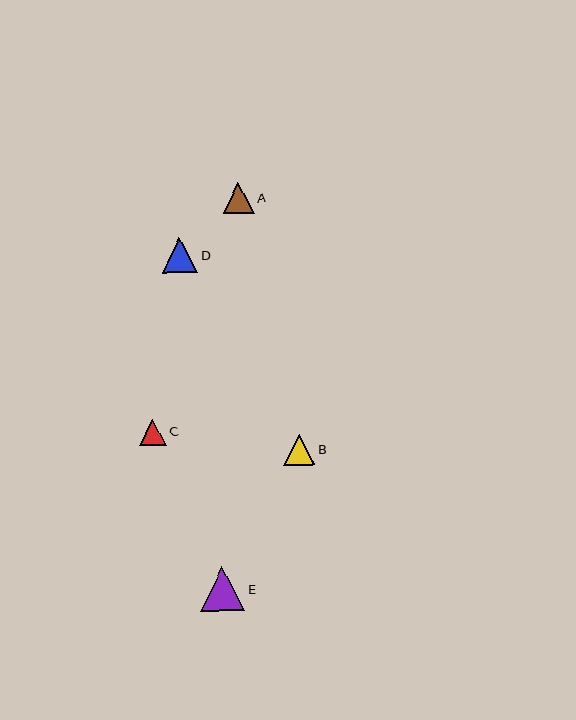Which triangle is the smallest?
Triangle C is the smallest with a size of approximately 27 pixels.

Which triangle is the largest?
Triangle E is the largest with a size of approximately 44 pixels.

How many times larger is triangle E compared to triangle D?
Triangle E is approximately 1.2 times the size of triangle D.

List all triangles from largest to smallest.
From largest to smallest: E, D, A, B, C.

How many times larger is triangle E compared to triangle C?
Triangle E is approximately 1.7 times the size of triangle C.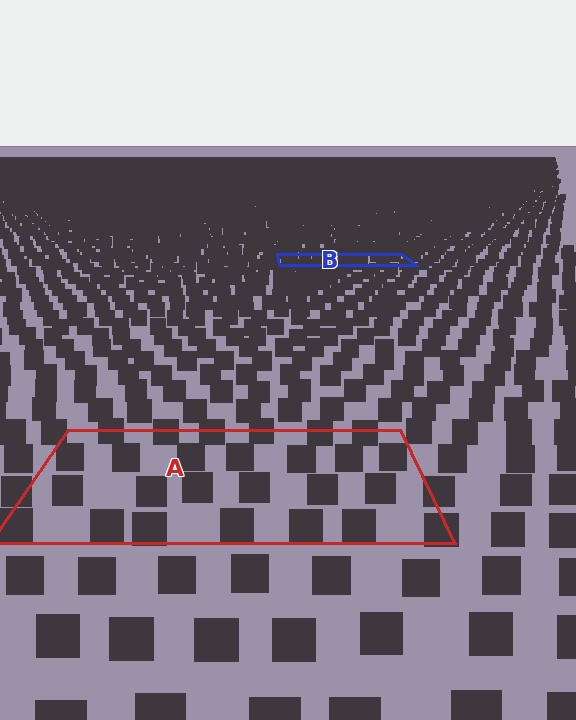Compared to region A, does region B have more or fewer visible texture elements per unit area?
Region B has more texture elements per unit area — they are packed more densely because it is farther away.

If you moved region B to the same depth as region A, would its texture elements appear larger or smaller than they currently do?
They would appear larger. At a closer depth, the same texture elements are projected at a bigger on-screen size.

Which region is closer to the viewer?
Region A is closer. The texture elements there are larger and more spread out.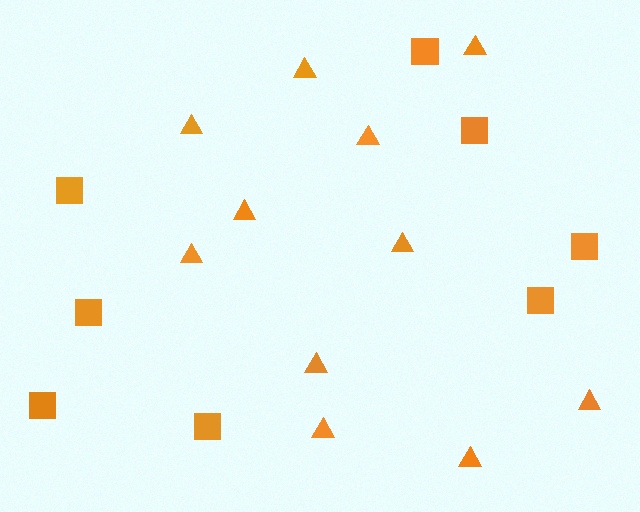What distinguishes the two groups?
There are 2 groups: one group of squares (8) and one group of triangles (11).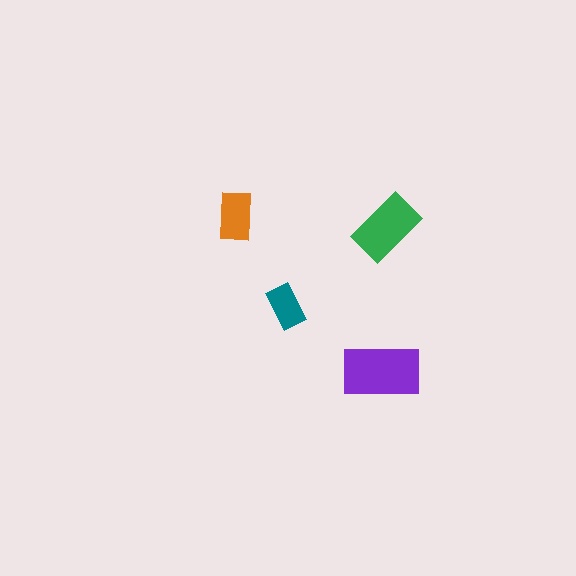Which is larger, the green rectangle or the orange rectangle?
The green one.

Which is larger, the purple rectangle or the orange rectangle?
The purple one.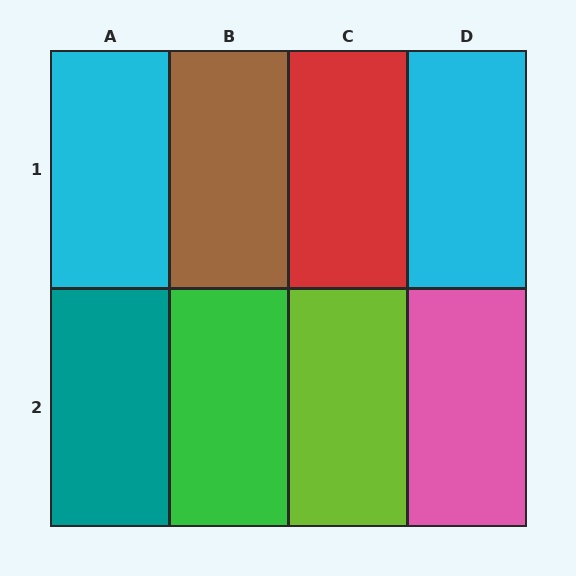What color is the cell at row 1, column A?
Cyan.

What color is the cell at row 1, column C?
Red.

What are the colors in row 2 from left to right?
Teal, green, lime, pink.